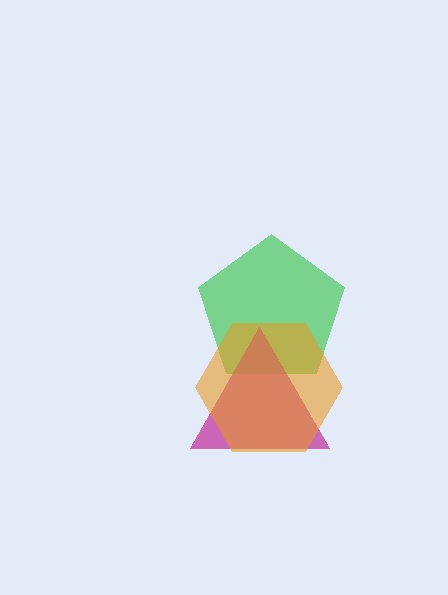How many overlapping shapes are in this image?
There are 3 overlapping shapes in the image.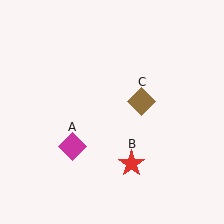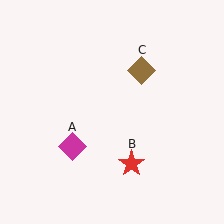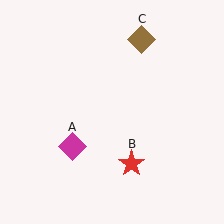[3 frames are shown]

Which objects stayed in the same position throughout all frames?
Magenta diamond (object A) and red star (object B) remained stationary.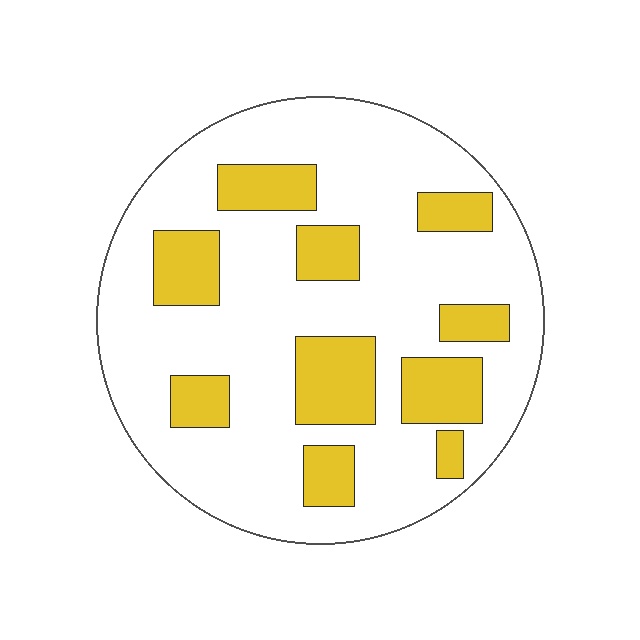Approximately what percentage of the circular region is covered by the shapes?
Approximately 25%.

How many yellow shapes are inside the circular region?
10.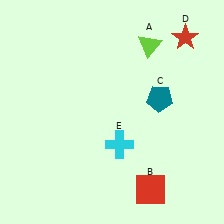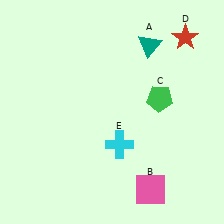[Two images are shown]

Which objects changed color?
A changed from lime to teal. B changed from red to pink. C changed from teal to green.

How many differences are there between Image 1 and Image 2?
There are 3 differences between the two images.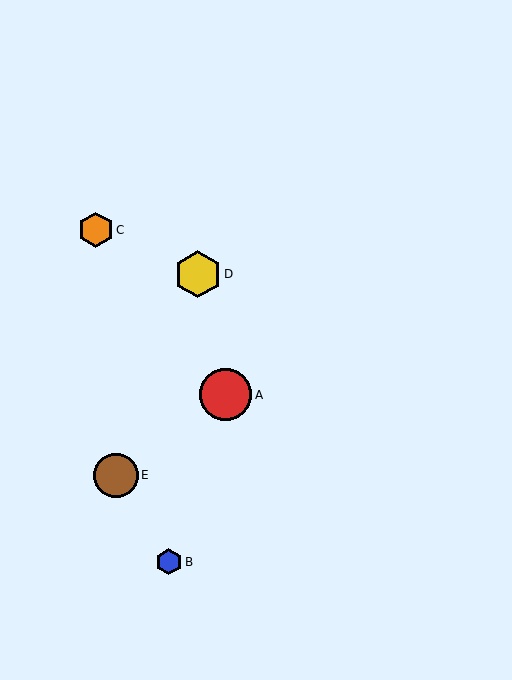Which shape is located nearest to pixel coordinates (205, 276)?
The yellow hexagon (labeled D) at (198, 274) is nearest to that location.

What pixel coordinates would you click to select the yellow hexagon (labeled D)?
Click at (198, 274) to select the yellow hexagon D.